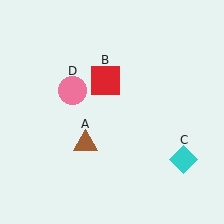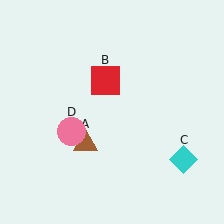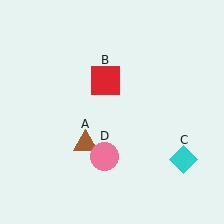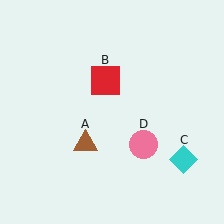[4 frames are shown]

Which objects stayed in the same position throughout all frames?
Brown triangle (object A) and red square (object B) and cyan diamond (object C) remained stationary.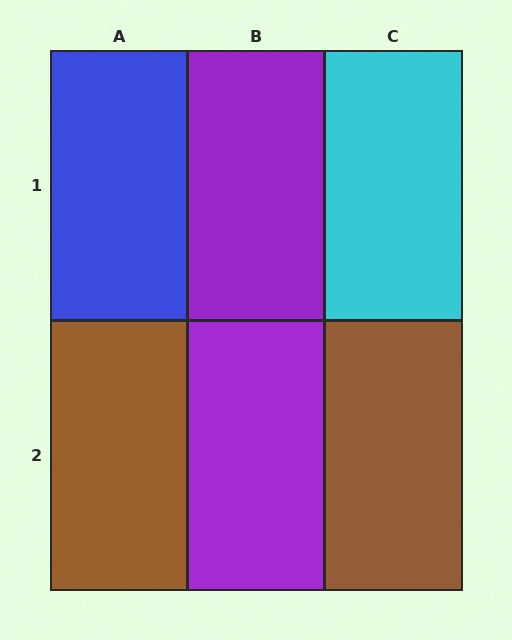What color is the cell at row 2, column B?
Purple.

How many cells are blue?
1 cell is blue.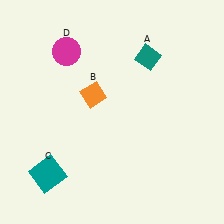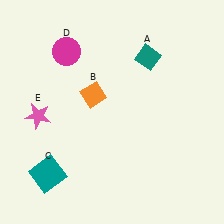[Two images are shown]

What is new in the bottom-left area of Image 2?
A pink star (E) was added in the bottom-left area of Image 2.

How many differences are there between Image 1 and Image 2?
There is 1 difference between the two images.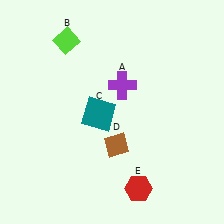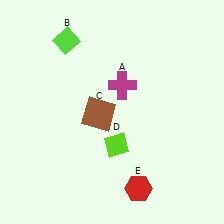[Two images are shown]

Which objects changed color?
A changed from purple to magenta. C changed from teal to brown. D changed from brown to lime.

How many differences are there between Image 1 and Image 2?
There are 3 differences between the two images.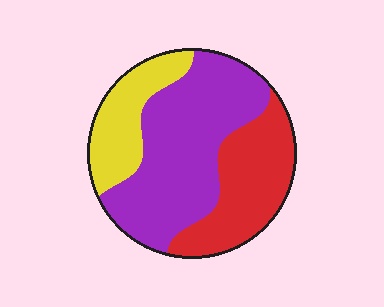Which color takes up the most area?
Purple, at roughly 50%.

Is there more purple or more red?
Purple.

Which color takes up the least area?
Yellow, at roughly 20%.